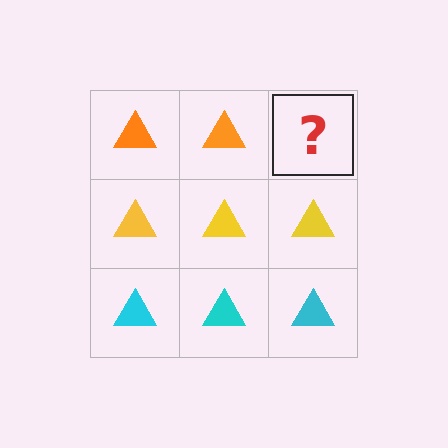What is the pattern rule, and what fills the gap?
The rule is that each row has a consistent color. The gap should be filled with an orange triangle.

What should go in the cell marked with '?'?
The missing cell should contain an orange triangle.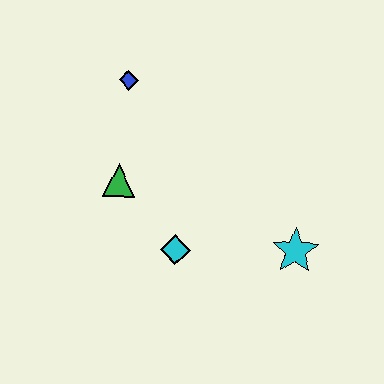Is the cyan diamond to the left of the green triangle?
No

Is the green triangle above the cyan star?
Yes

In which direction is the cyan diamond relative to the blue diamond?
The cyan diamond is below the blue diamond.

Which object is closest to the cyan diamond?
The green triangle is closest to the cyan diamond.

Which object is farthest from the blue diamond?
The cyan star is farthest from the blue diamond.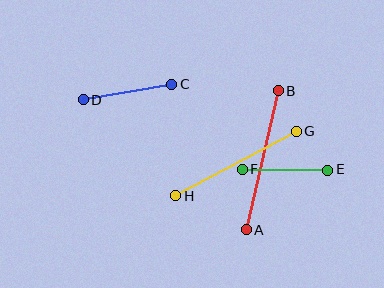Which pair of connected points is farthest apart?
Points A and B are farthest apart.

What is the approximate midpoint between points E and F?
The midpoint is at approximately (285, 169) pixels.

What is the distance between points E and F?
The distance is approximately 86 pixels.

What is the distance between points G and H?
The distance is approximately 136 pixels.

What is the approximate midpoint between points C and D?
The midpoint is at approximately (127, 92) pixels.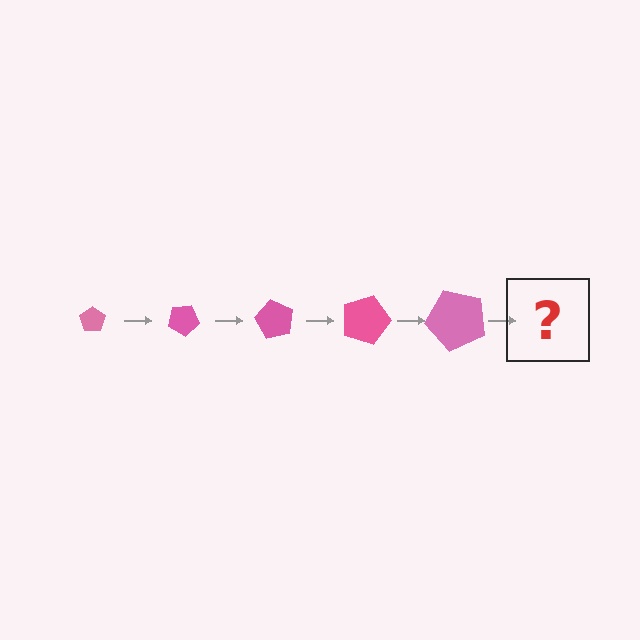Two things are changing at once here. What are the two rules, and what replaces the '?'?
The two rules are that the pentagon grows larger each step and it rotates 30 degrees each step. The '?' should be a pentagon, larger than the previous one and rotated 150 degrees from the start.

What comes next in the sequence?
The next element should be a pentagon, larger than the previous one and rotated 150 degrees from the start.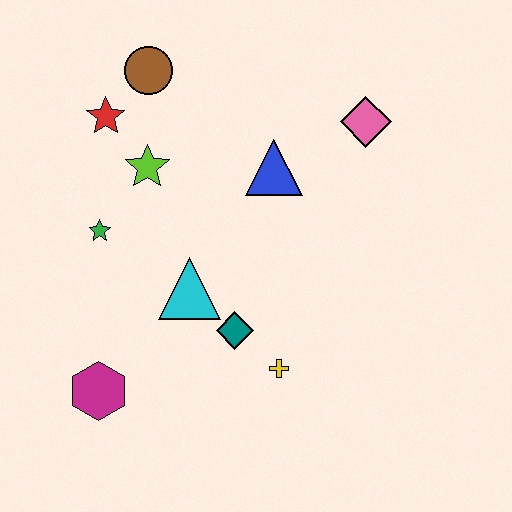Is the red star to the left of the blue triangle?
Yes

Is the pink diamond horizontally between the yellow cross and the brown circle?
No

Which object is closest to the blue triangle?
The pink diamond is closest to the blue triangle.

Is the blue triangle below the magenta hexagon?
No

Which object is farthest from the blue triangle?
The magenta hexagon is farthest from the blue triangle.